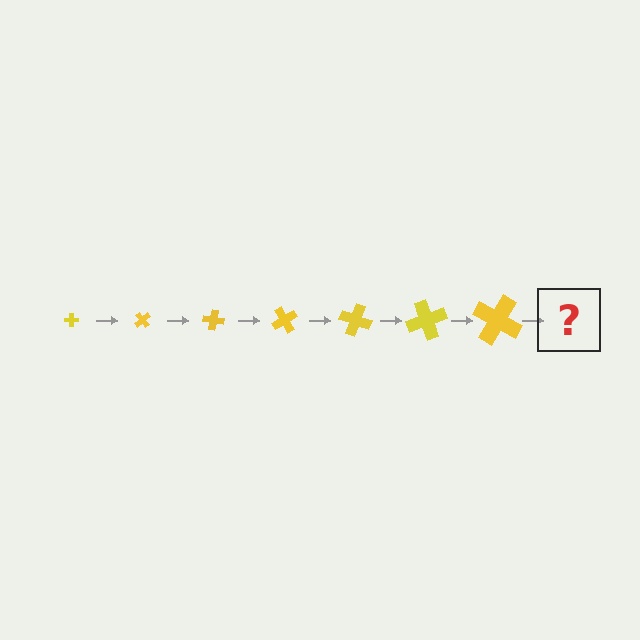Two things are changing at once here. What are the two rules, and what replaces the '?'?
The two rules are that the cross grows larger each step and it rotates 50 degrees each step. The '?' should be a cross, larger than the previous one and rotated 350 degrees from the start.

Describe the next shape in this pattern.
It should be a cross, larger than the previous one and rotated 350 degrees from the start.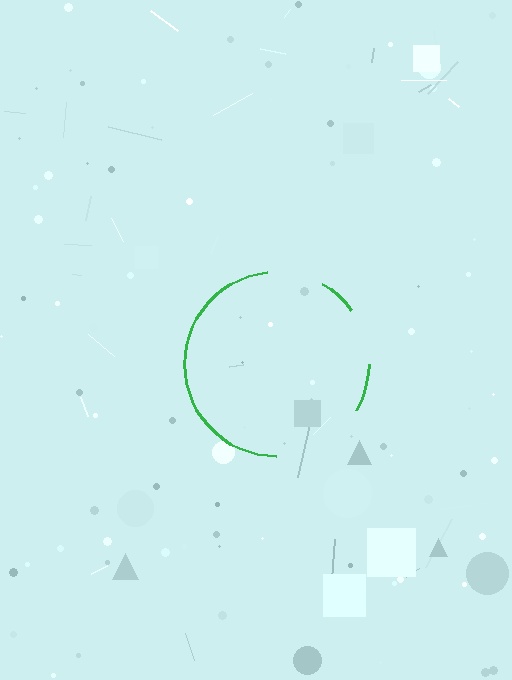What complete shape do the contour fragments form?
The contour fragments form a circle.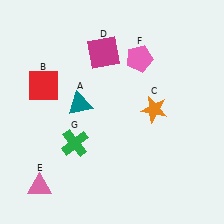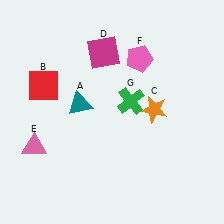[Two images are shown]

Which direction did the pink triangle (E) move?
The pink triangle (E) moved up.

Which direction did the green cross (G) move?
The green cross (G) moved right.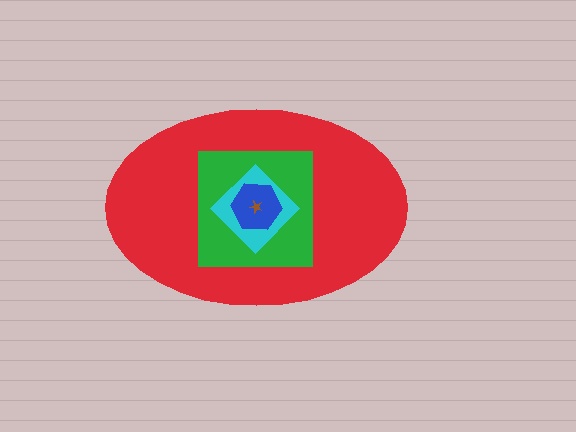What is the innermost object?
The brown star.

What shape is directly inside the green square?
The cyan diamond.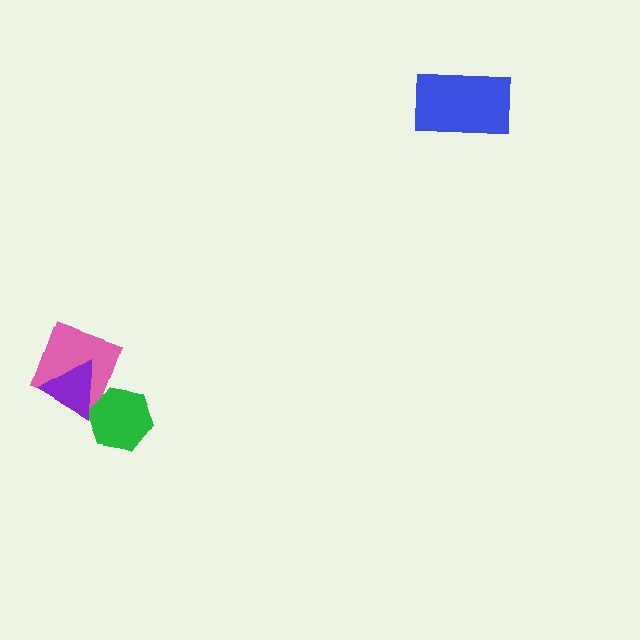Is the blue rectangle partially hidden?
No, no other shape covers it.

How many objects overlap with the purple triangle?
2 objects overlap with the purple triangle.